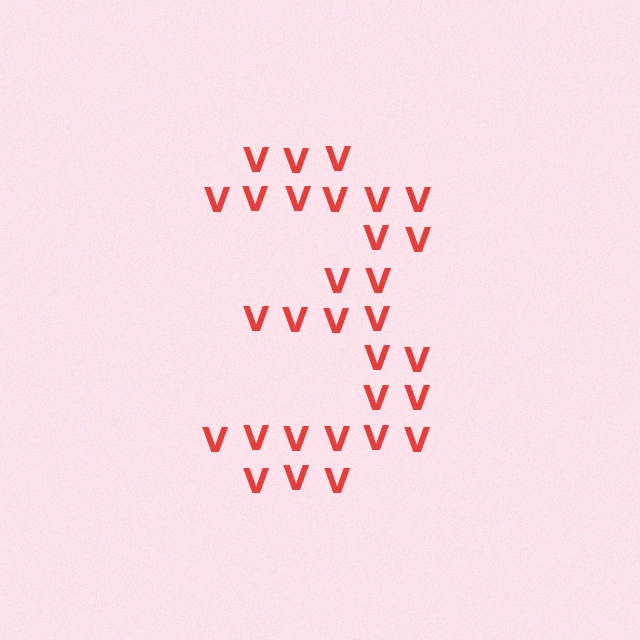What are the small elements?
The small elements are letter V's.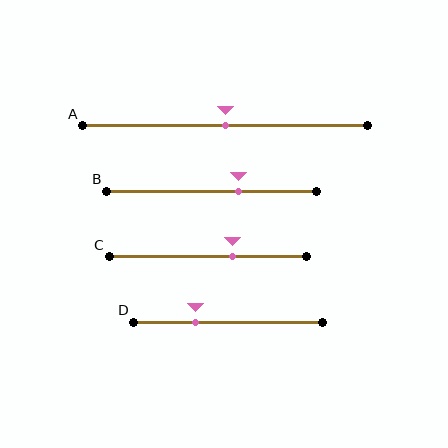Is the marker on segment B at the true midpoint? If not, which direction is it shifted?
No, the marker on segment B is shifted to the right by about 13% of the segment length.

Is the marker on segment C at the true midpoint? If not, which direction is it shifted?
No, the marker on segment C is shifted to the right by about 12% of the segment length.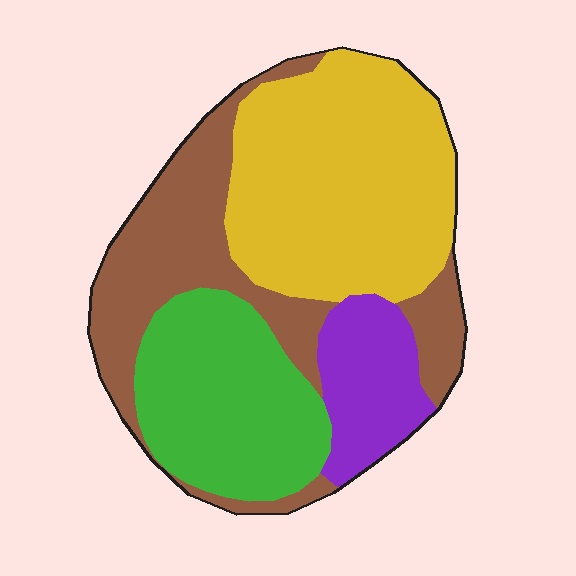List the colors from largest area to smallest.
From largest to smallest: yellow, brown, green, purple.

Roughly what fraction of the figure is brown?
Brown takes up about one quarter (1/4) of the figure.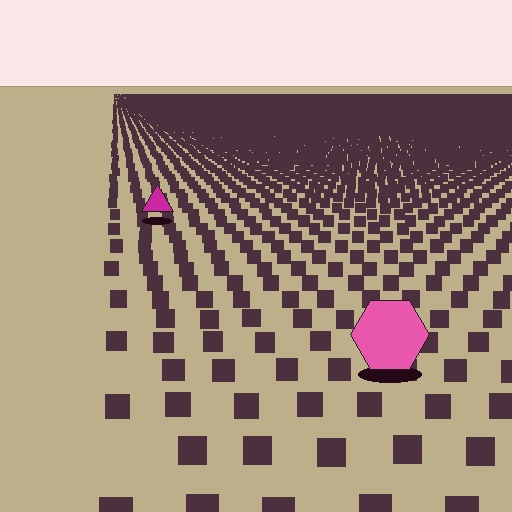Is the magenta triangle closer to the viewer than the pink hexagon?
No. The pink hexagon is closer — you can tell from the texture gradient: the ground texture is coarser near it.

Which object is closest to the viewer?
The pink hexagon is closest. The texture marks near it are larger and more spread out.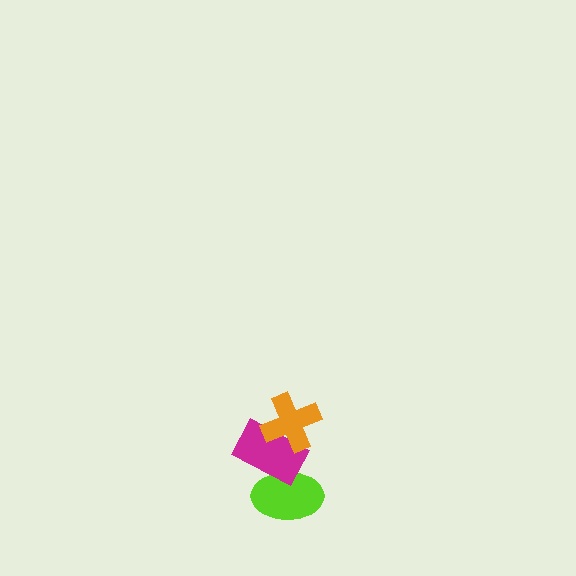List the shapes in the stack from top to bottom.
From top to bottom: the orange cross, the magenta rectangle, the lime ellipse.